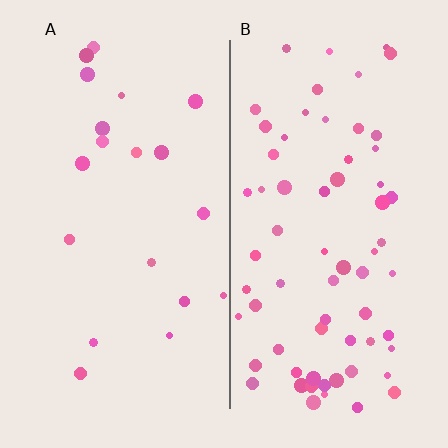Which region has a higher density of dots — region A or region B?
B (the right).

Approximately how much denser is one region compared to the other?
Approximately 3.6× — region B over region A.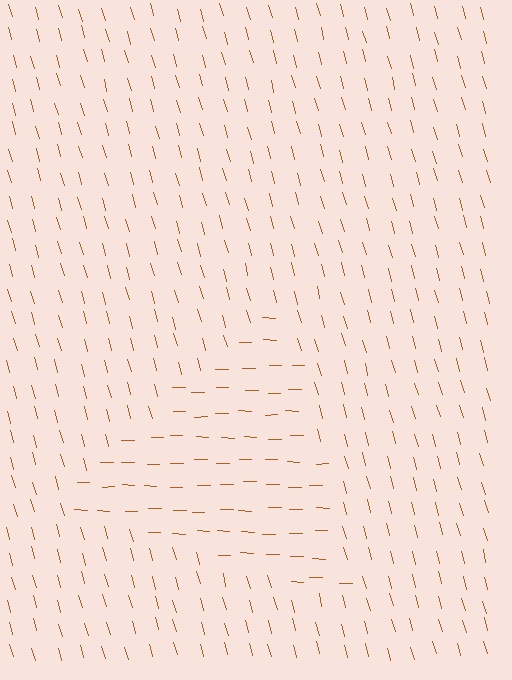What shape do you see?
I see a triangle.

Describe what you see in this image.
The image is filled with small brown line segments. A triangle region in the image has lines oriented differently from the surrounding lines, creating a visible texture boundary.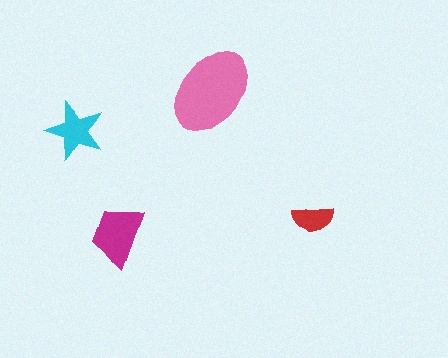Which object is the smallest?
The red semicircle.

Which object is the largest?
The pink ellipse.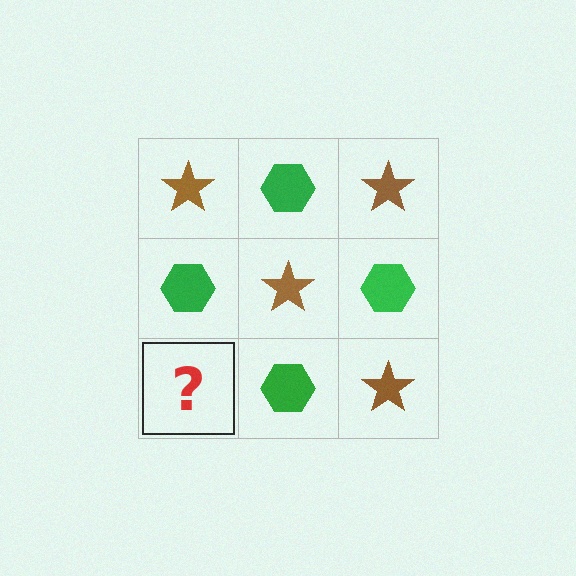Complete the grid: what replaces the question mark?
The question mark should be replaced with a brown star.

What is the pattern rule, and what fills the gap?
The rule is that it alternates brown star and green hexagon in a checkerboard pattern. The gap should be filled with a brown star.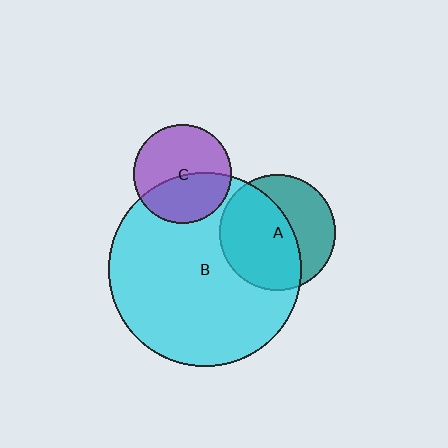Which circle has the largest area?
Circle B (cyan).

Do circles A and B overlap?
Yes.